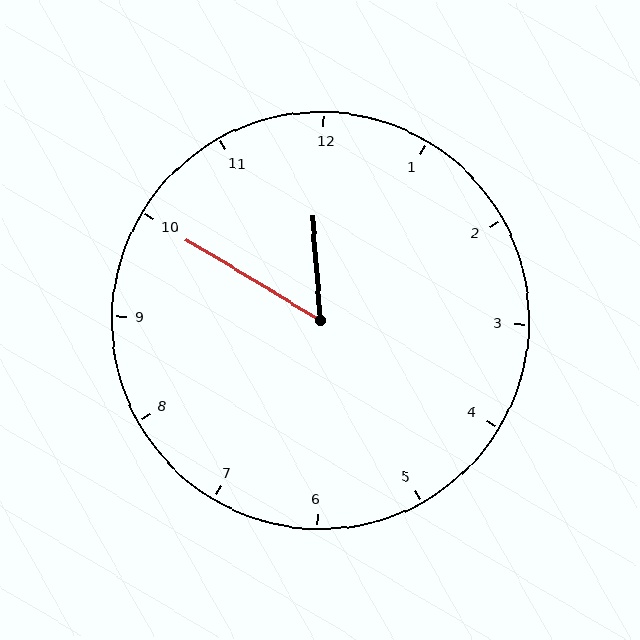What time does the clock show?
11:50.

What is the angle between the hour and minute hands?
Approximately 55 degrees.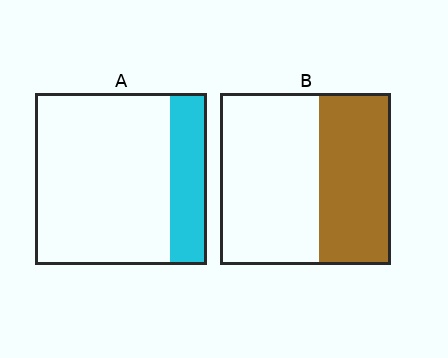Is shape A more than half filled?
No.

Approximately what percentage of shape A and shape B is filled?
A is approximately 20% and B is approximately 40%.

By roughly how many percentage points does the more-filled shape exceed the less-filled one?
By roughly 20 percentage points (B over A).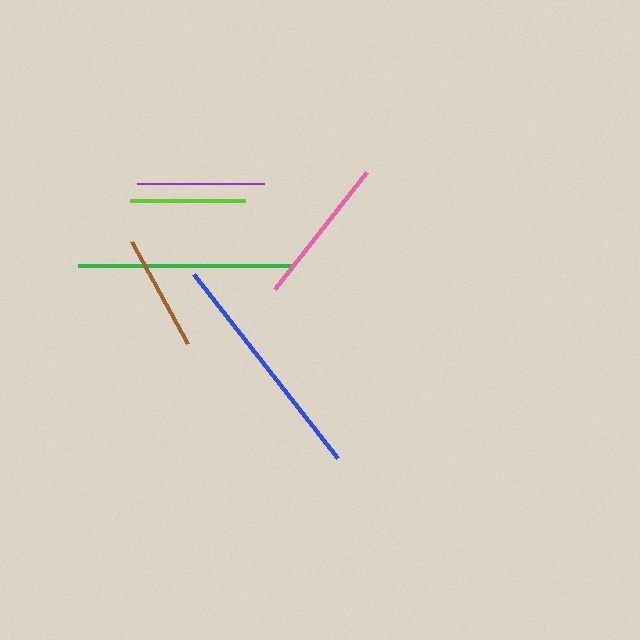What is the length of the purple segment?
The purple segment is approximately 127 pixels long.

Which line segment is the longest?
The blue line is the longest at approximately 234 pixels.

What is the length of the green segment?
The green segment is approximately 216 pixels long.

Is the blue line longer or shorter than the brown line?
The blue line is longer than the brown line.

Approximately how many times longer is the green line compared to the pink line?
The green line is approximately 1.4 times the length of the pink line.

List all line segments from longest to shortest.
From longest to shortest: blue, green, pink, purple, brown, lime.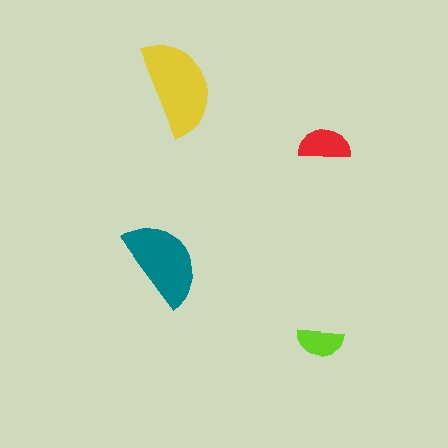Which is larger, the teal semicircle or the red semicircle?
The teal one.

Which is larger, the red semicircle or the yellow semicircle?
The yellow one.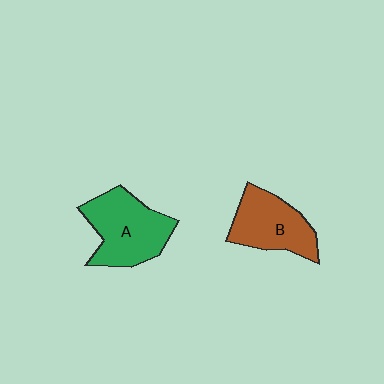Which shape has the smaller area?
Shape B (brown).